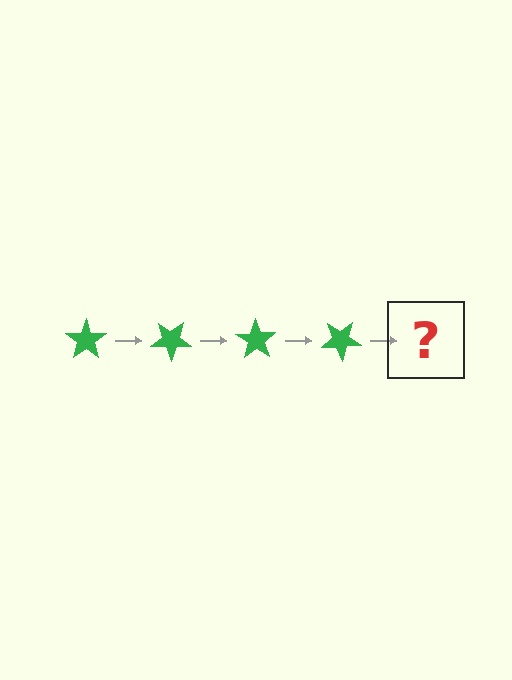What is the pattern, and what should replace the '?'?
The pattern is that the star rotates 35 degrees each step. The '?' should be a green star rotated 140 degrees.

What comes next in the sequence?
The next element should be a green star rotated 140 degrees.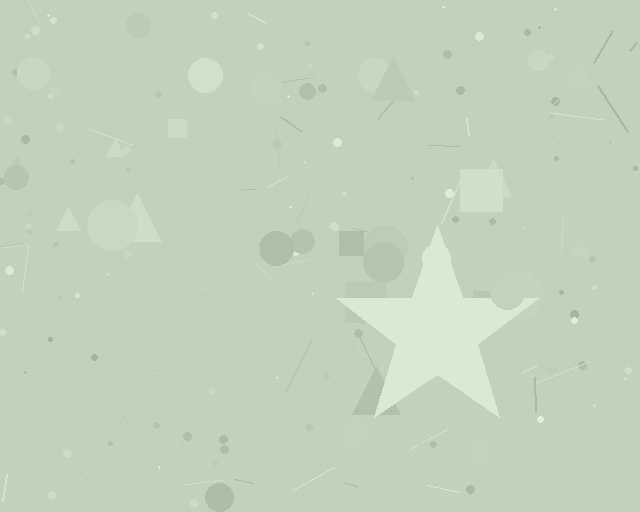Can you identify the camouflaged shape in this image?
The camouflaged shape is a star.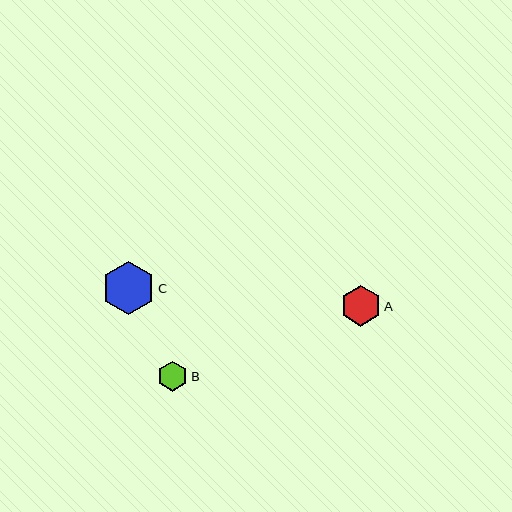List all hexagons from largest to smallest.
From largest to smallest: C, A, B.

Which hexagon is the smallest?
Hexagon B is the smallest with a size of approximately 30 pixels.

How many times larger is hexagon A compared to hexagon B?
Hexagon A is approximately 1.4 times the size of hexagon B.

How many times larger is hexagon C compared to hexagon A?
Hexagon C is approximately 1.3 times the size of hexagon A.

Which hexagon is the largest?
Hexagon C is the largest with a size of approximately 53 pixels.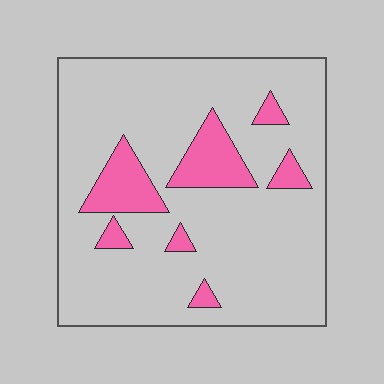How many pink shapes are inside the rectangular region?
7.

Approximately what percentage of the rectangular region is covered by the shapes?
Approximately 15%.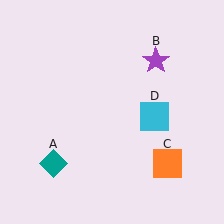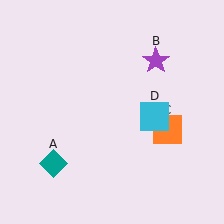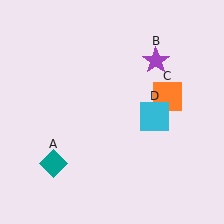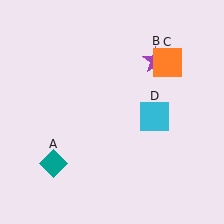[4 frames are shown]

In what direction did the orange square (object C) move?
The orange square (object C) moved up.